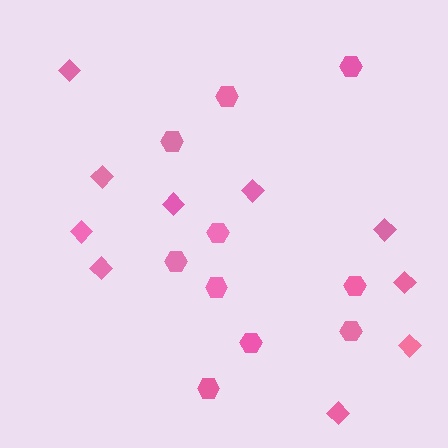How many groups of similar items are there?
There are 2 groups: one group of diamonds (10) and one group of hexagons (10).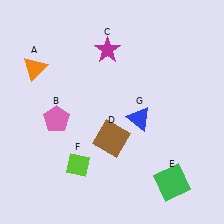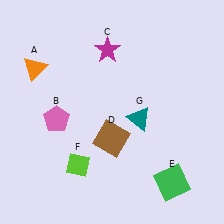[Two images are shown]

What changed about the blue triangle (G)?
In Image 1, G is blue. In Image 2, it changed to teal.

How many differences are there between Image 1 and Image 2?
There is 1 difference between the two images.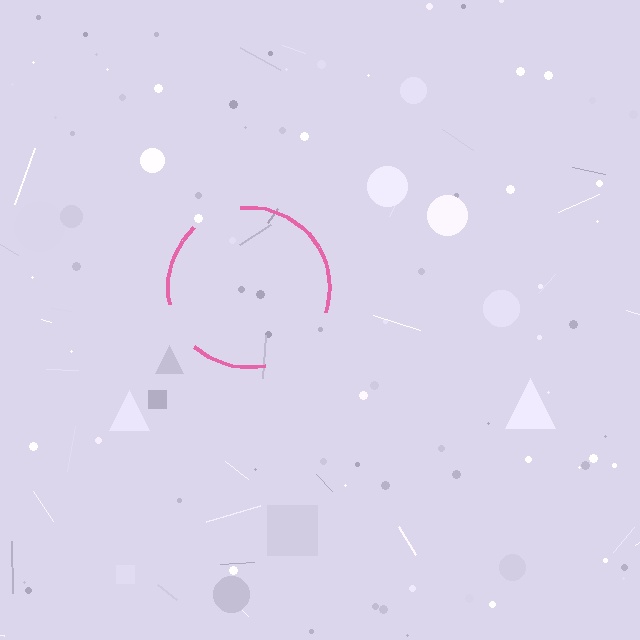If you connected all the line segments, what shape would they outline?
They would outline a circle.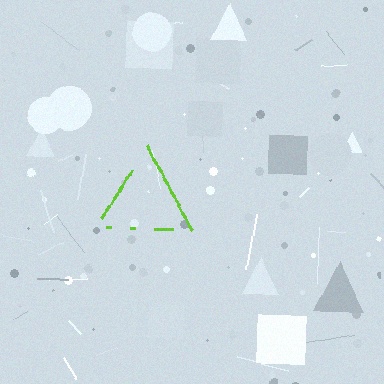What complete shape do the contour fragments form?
The contour fragments form a triangle.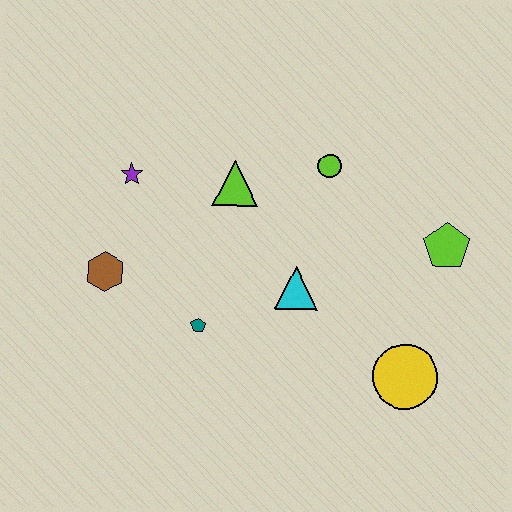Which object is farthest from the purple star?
The yellow circle is farthest from the purple star.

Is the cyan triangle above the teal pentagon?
Yes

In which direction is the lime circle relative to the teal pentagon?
The lime circle is above the teal pentagon.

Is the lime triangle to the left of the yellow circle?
Yes